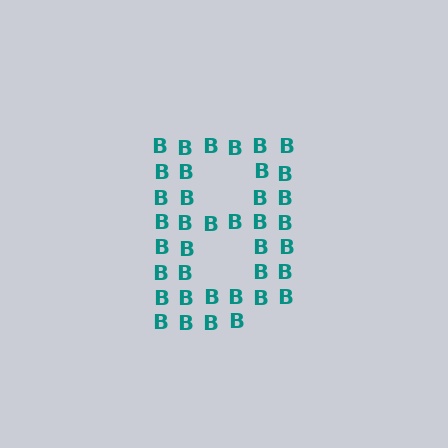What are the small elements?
The small elements are letter B's.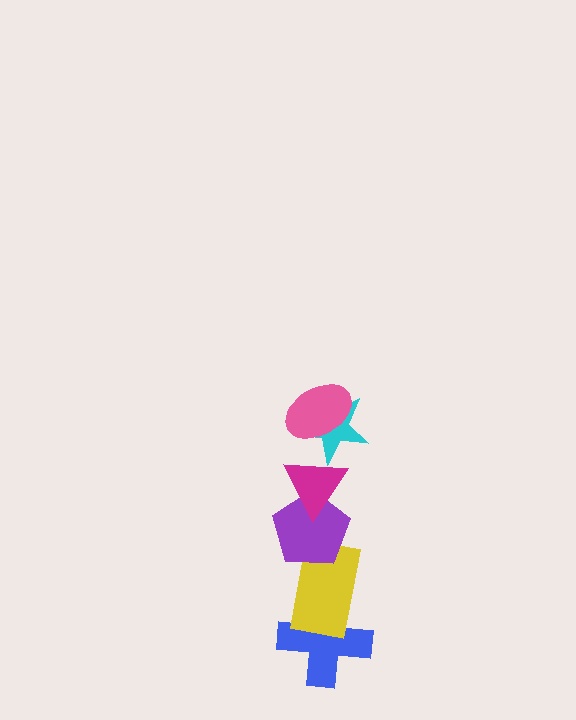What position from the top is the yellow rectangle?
The yellow rectangle is 5th from the top.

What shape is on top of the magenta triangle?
The cyan star is on top of the magenta triangle.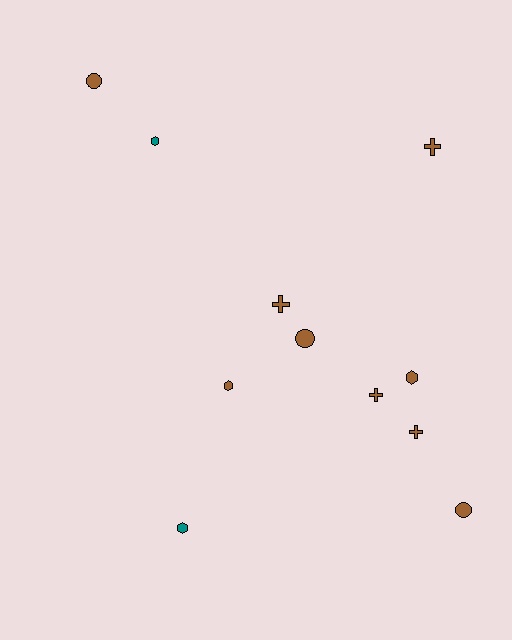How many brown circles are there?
There are 3 brown circles.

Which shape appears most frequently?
Hexagon, with 4 objects.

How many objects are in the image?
There are 11 objects.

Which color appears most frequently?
Brown, with 9 objects.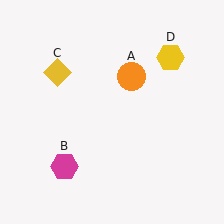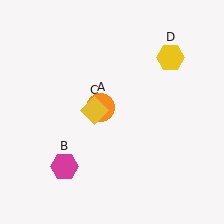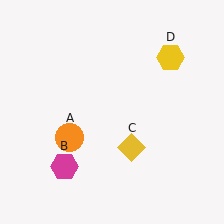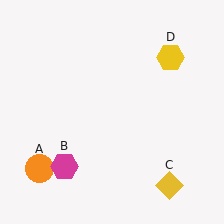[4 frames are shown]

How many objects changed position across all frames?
2 objects changed position: orange circle (object A), yellow diamond (object C).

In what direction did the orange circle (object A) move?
The orange circle (object A) moved down and to the left.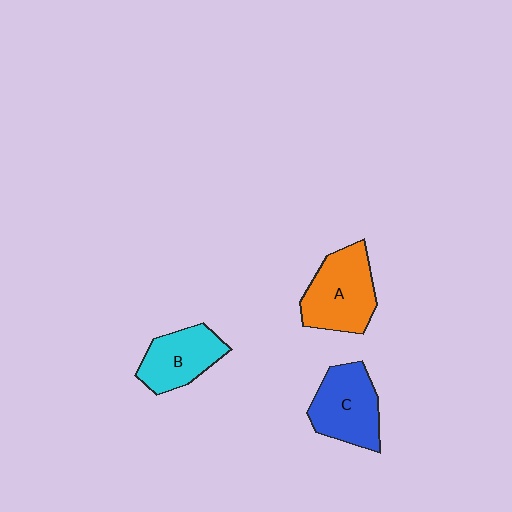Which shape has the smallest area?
Shape B (cyan).